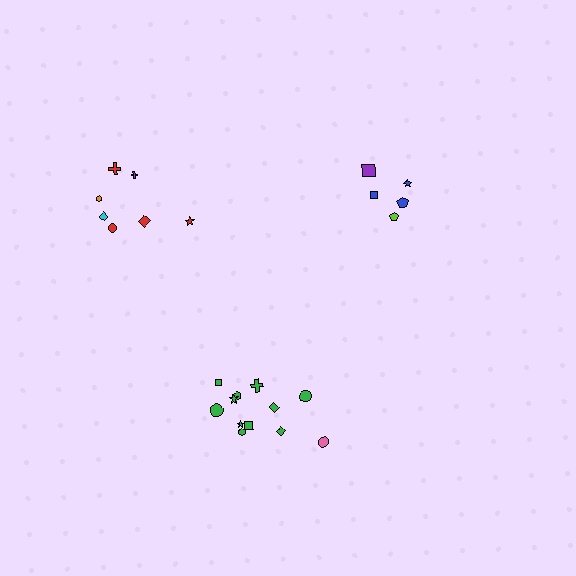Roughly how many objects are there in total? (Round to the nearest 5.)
Roughly 25 objects in total.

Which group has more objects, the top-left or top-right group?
The top-left group.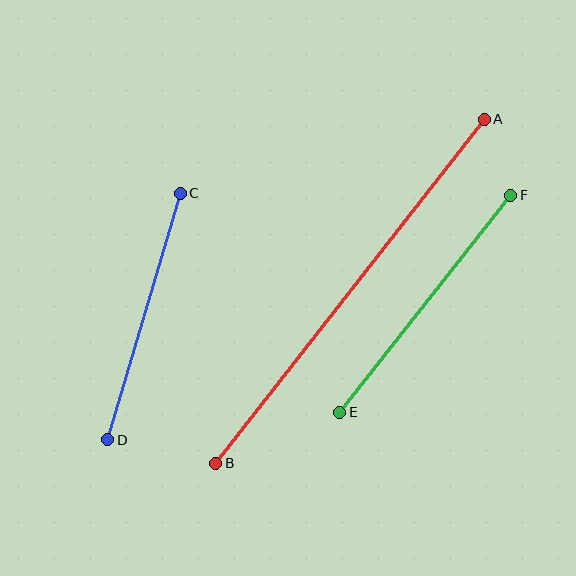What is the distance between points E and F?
The distance is approximately 276 pixels.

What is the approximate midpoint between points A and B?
The midpoint is at approximately (350, 291) pixels.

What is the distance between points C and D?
The distance is approximately 257 pixels.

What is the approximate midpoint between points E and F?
The midpoint is at approximately (425, 304) pixels.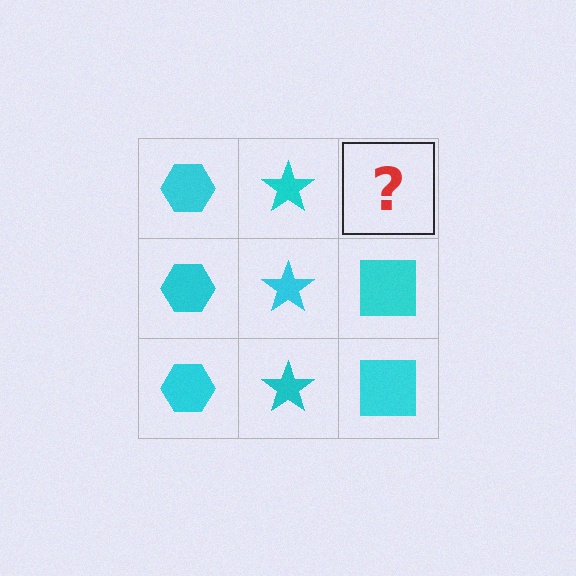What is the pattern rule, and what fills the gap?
The rule is that each column has a consistent shape. The gap should be filled with a cyan square.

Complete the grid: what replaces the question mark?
The question mark should be replaced with a cyan square.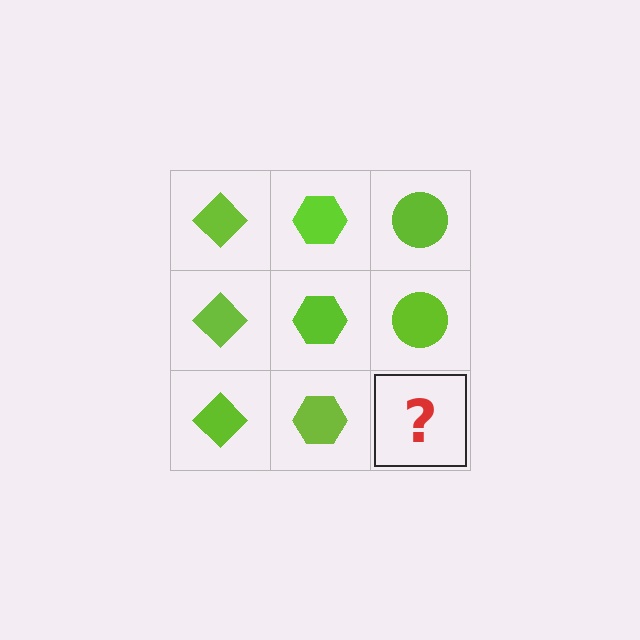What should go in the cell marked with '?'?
The missing cell should contain a lime circle.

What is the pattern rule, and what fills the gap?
The rule is that each column has a consistent shape. The gap should be filled with a lime circle.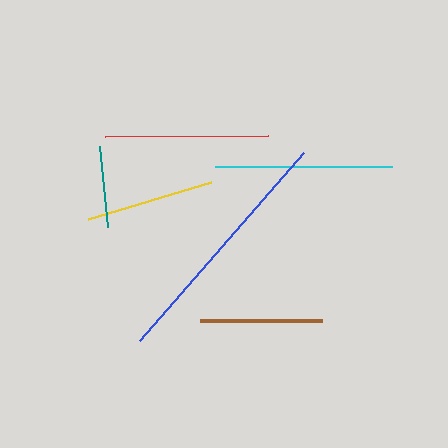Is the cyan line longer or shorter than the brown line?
The cyan line is longer than the brown line.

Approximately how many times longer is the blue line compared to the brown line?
The blue line is approximately 2.0 times the length of the brown line.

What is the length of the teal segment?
The teal segment is approximately 81 pixels long.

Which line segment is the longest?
The blue line is the longest at approximately 250 pixels.